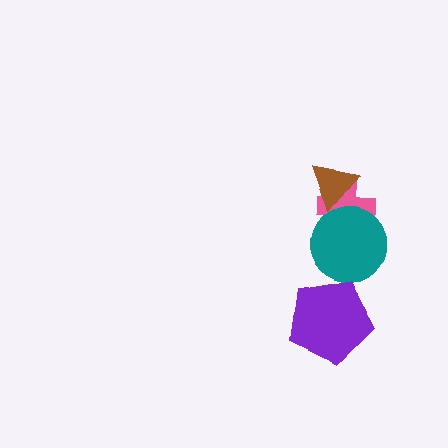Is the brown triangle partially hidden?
No, no other shape covers it.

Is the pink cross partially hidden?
Yes, it is partially covered by another shape.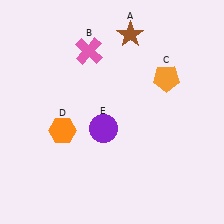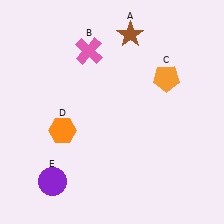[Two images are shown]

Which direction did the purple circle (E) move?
The purple circle (E) moved down.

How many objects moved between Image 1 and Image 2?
1 object moved between the two images.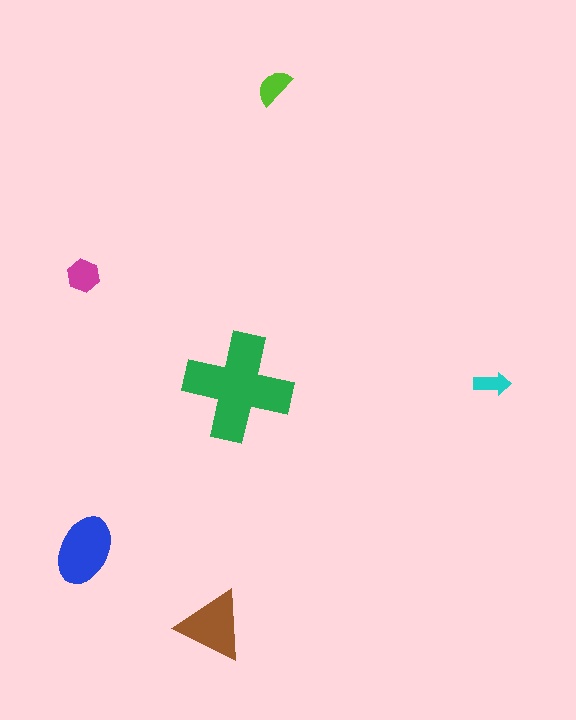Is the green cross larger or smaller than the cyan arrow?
Larger.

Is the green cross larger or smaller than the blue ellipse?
Larger.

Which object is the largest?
The green cross.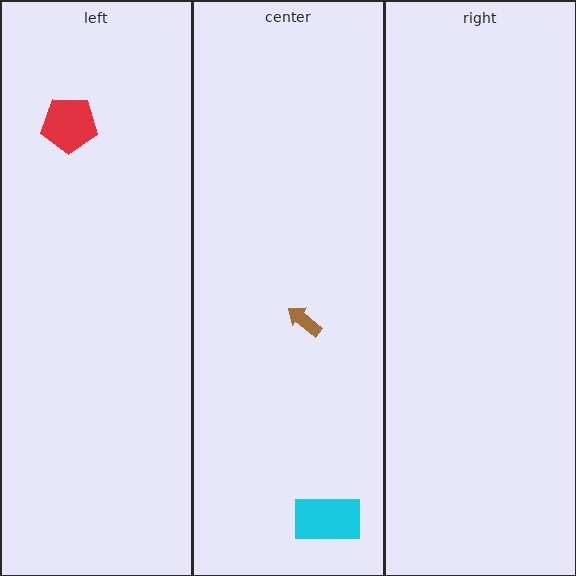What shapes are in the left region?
The red pentagon.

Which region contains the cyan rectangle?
The center region.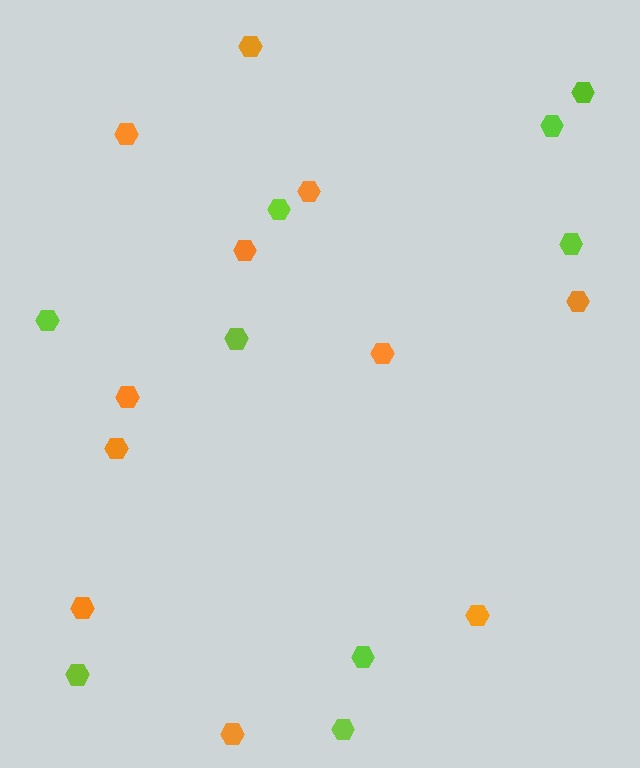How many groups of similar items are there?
There are 2 groups: one group of lime hexagons (9) and one group of orange hexagons (11).